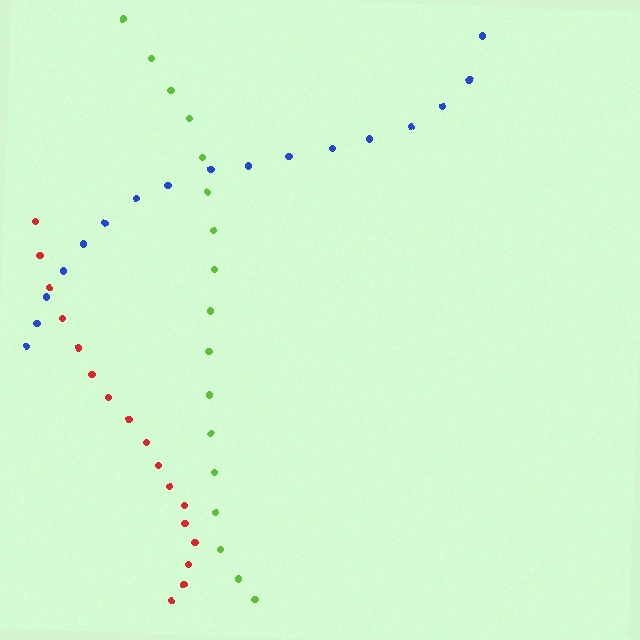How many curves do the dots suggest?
There are 3 distinct paths.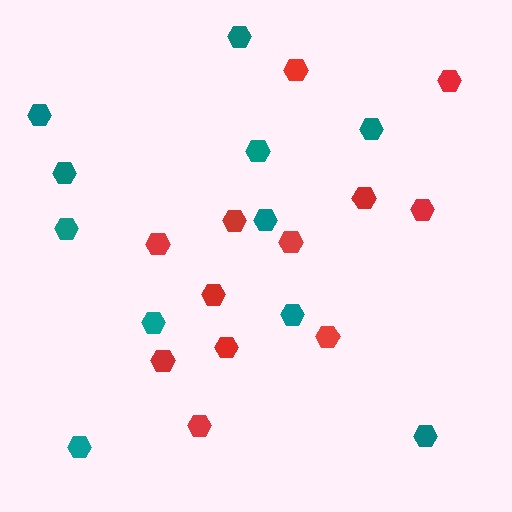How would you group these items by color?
There are 2 groups: one group of teal hexagons (11) and one group of red hexagons (12).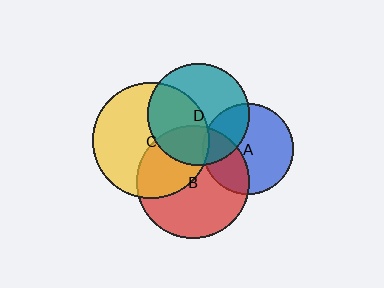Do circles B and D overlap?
Yes.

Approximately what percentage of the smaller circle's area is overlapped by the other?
Approximately 30%.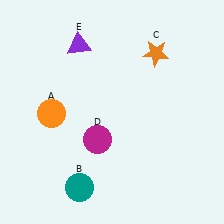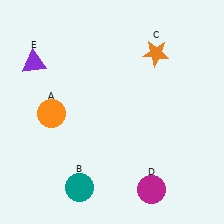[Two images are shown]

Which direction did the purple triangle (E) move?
The purple triangle (E) moved left.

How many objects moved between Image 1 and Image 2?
2 objects moved between the two images.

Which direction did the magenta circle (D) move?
The magenta circle (D) moved right.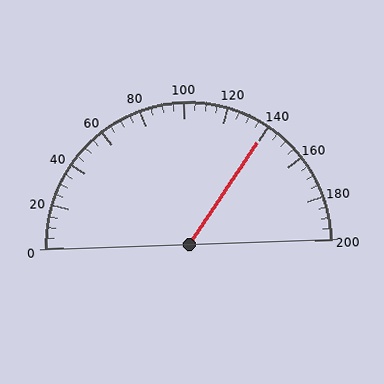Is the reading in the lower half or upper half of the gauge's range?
The reading is in the upper half of the range (0 to 200).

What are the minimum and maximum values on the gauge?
The gauge ranges from 0 to 200.